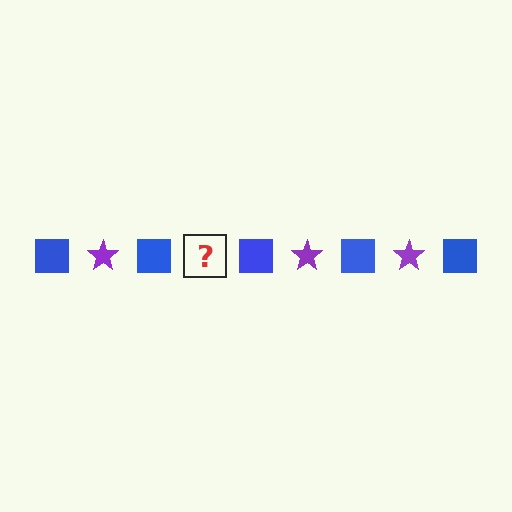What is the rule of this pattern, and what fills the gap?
The rule is that the pattern alternates between blue square and purple star. The gap should be filled with a purple star.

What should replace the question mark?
The question mark should be replaced with a purple star.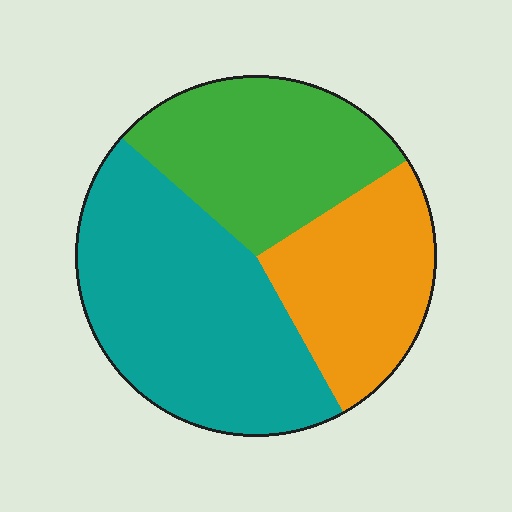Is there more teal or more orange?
Teal.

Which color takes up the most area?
Teal, at roughly 45%.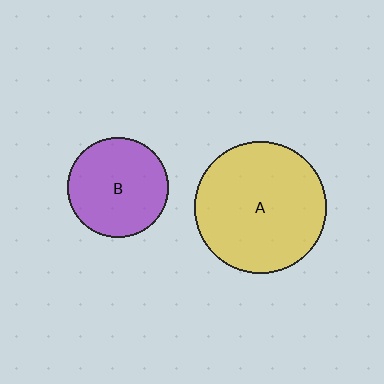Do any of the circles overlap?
No, none of the circles overlap.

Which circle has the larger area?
Circle A (yellow).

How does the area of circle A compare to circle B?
Approximately 1.7 times.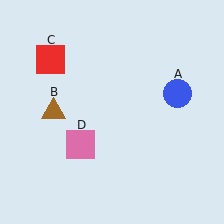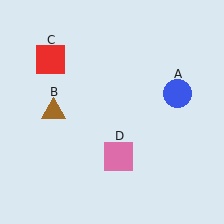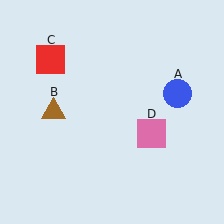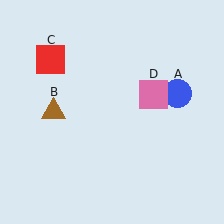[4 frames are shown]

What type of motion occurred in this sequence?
The pink square (object D) rotated counterclockwise around the center of the scene.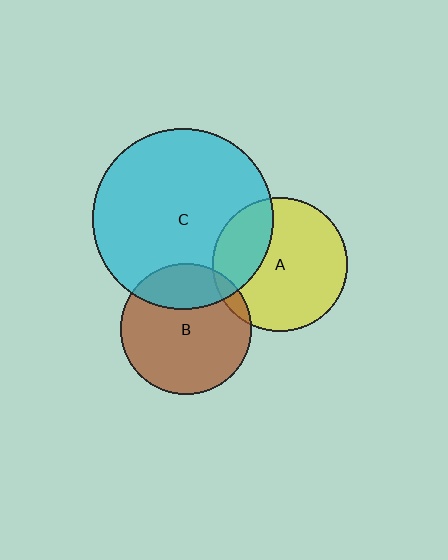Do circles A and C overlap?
Yes.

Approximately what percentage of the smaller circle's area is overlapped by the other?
Approximately 30%.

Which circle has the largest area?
Circle C (cyan).